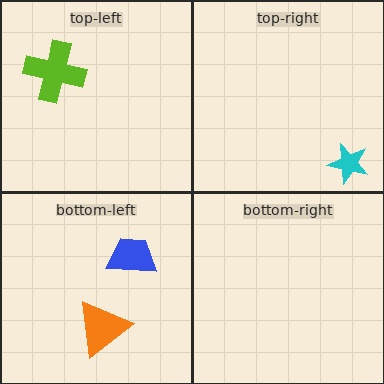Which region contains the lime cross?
The top-left region.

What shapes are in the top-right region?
The cyan star.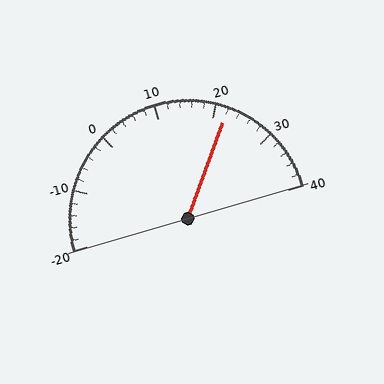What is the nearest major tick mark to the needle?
The nearest major tick mark is 20.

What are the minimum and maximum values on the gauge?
The gauge ranges from -20 to 40.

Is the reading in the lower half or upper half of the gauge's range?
The reading is in the upper half of the range (-20 to 40).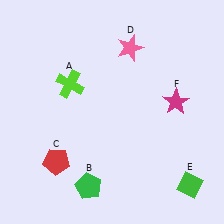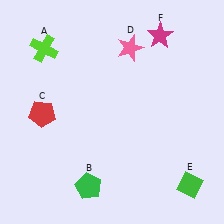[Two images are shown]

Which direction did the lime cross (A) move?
The lime cross (A) moved up.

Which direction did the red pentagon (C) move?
The red pentagon (C) moved up.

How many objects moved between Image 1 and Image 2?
3 objects moved between the two images.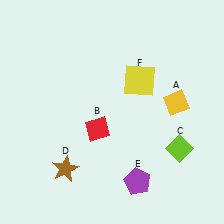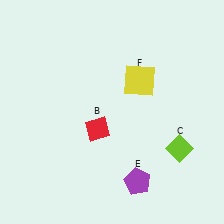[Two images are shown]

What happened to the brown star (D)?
The brown star (D) was removed in Image 2. It was in the bottom-left area of Image 1.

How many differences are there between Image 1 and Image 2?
There are 2 differences between the two images.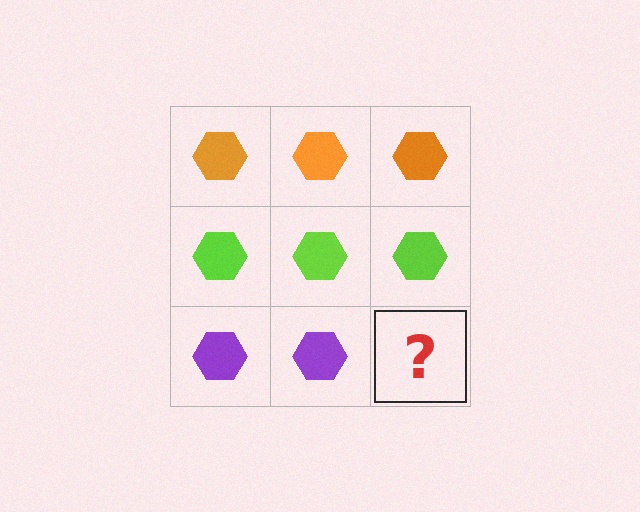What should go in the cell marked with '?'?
The missing cell should contain a purple hexagon.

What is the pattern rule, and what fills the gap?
The rule is that each row has a consistent color. The gap should be filled with a purple hexagon.